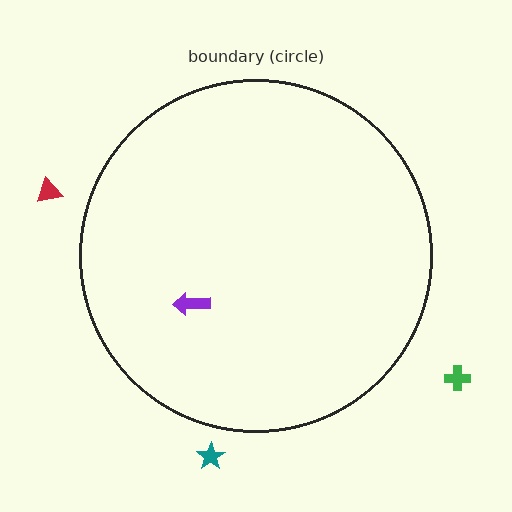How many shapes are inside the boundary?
1 inside, 3 outside.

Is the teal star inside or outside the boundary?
Outside.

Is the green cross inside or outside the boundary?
Outside.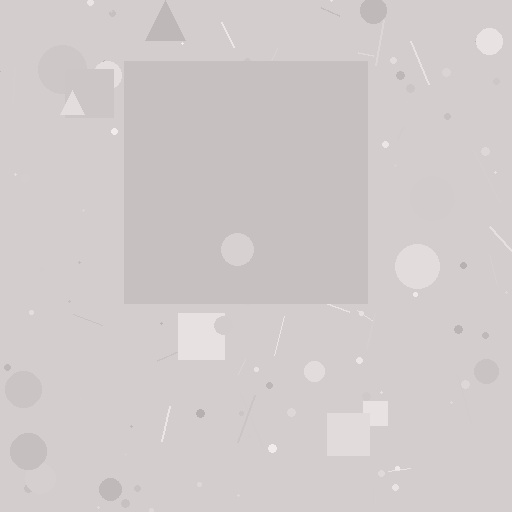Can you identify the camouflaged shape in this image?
The camouflaged shape is a square.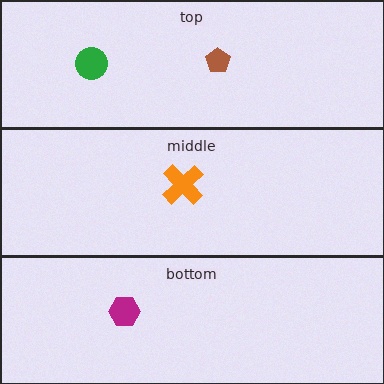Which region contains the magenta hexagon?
The bottom region.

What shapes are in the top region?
The brown pentagon, the green circle.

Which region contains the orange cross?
The middle region.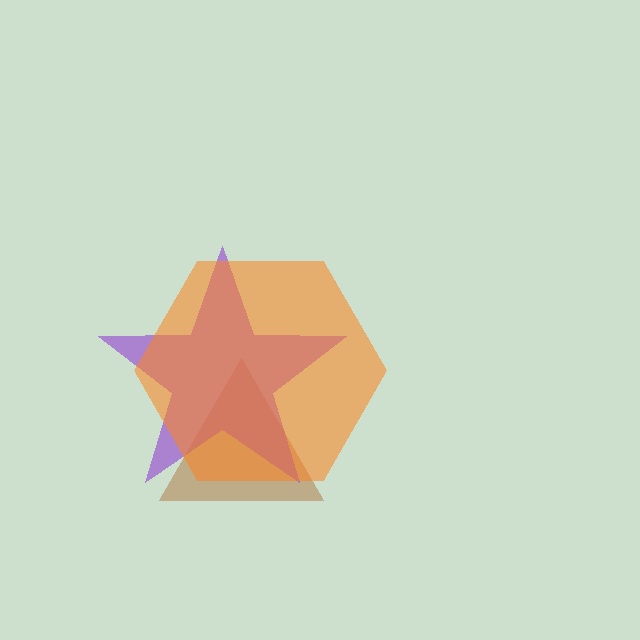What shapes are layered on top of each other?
The layered shapes are: a brown triangle, a purple star, an orange hexagon.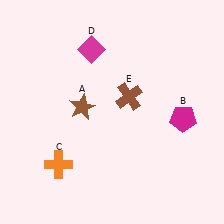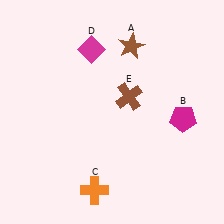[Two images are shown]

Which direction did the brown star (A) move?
The brown star (A) moved up.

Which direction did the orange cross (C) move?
The orange cross (C) moved right.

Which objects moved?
The objects that moved are: the brown star (A), the orange cross (C).